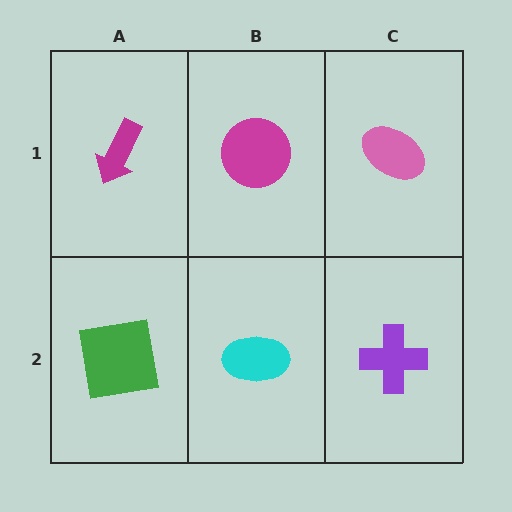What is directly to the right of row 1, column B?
A pink ellipse.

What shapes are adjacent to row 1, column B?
A cyan ellipse (row 2, column B), a magenta arrow (row 1, column A), a pink ellipse (row 1, column C).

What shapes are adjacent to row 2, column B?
A magenta circle (row 1, column B), a green square (row 2, column A), a purple cross (row 2, column C).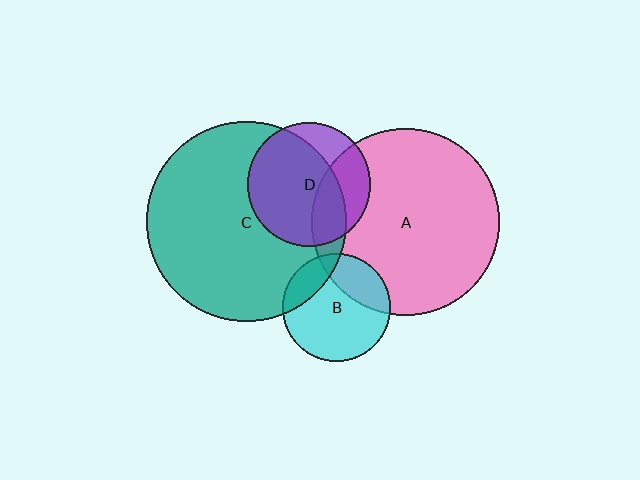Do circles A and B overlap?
Yes.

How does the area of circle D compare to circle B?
Approximately 1.3 times.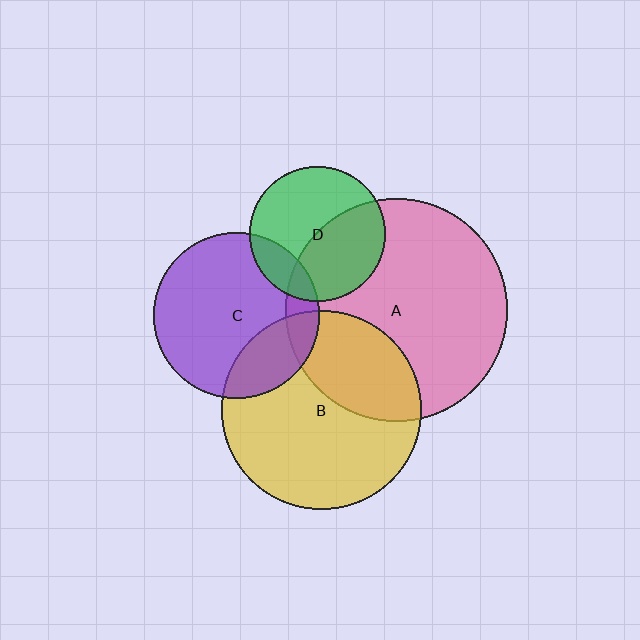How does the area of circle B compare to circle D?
Approximately 2.2 times.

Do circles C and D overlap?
Yes.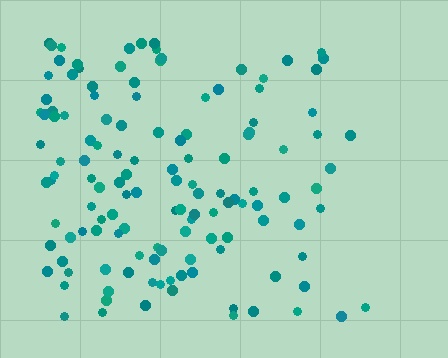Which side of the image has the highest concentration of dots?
The left.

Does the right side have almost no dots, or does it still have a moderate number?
Still a moderate number, just noticeably fewer than the left.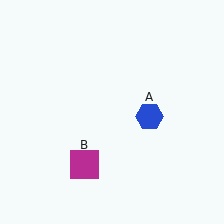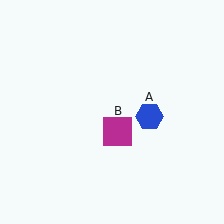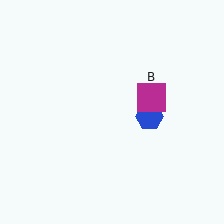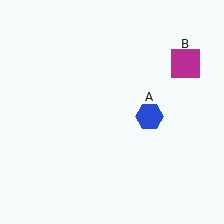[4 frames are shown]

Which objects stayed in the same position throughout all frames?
Blue hexagon (object A) remained stationary.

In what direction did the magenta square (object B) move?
The magenta square (object B) moved up and to the right.